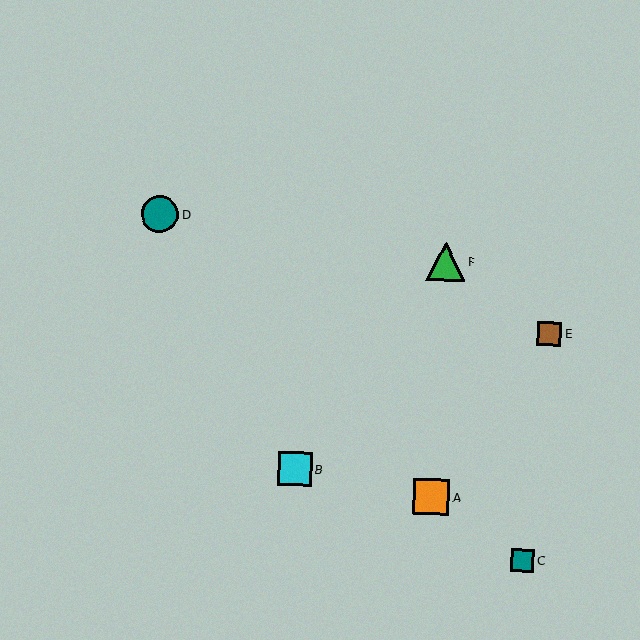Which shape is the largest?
The green triangle (labeled F) is the largest.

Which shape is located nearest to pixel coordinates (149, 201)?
The teal circle (labeled D) at (160, 214) is nearest to that location.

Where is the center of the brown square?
The center of the brown square is at (549, 333).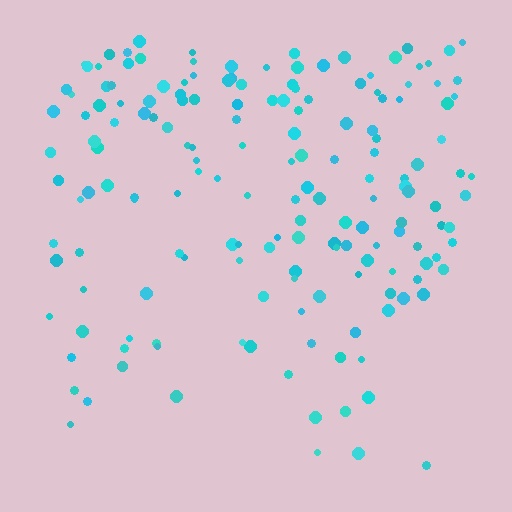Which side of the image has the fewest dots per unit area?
The bottom.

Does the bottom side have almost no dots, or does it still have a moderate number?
Still a moderate number, just noticeably fewer than the top.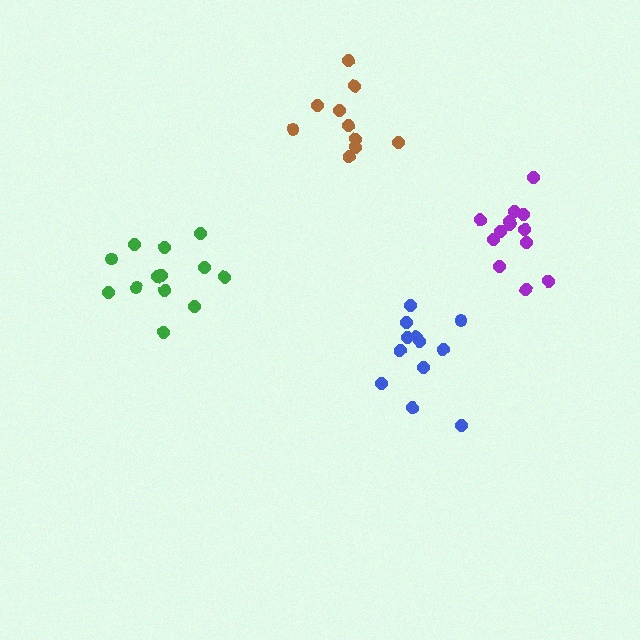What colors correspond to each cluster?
The clusters are colored: purple, brown, green, blue.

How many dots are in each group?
Group 1: 13 dots, Group 2: 10 dots, Group 3: 13 dots, Group 4: 12 dots (48 total).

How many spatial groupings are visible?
There are 4 spatial groupings.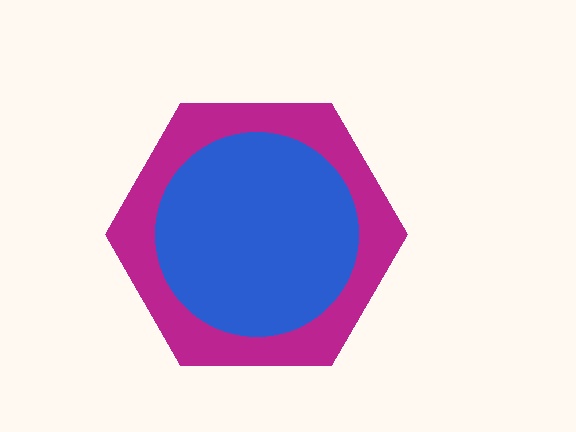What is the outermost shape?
The magenta hexagon.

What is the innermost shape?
The blue circle.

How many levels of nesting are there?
2.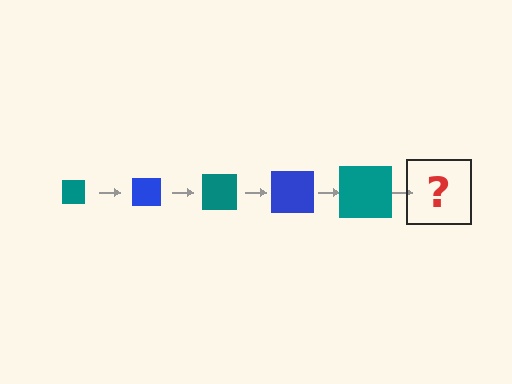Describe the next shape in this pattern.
It should be a blue square, larger than the previous one.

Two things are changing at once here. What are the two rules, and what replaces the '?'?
The two rules are that the square grows larger each step and the color cycles through teal and blue. The '?' should be a blue square, larger than the previous one.